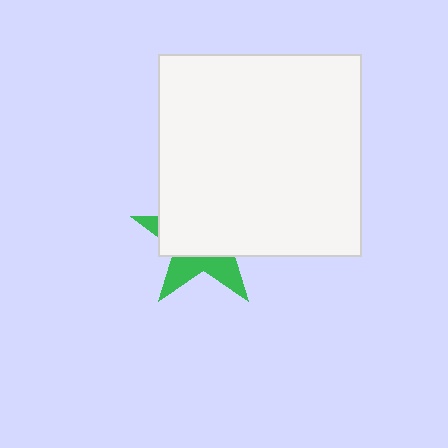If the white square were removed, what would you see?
You would see the complete green star.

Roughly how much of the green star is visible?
A small part of it is visible (roughly 33%).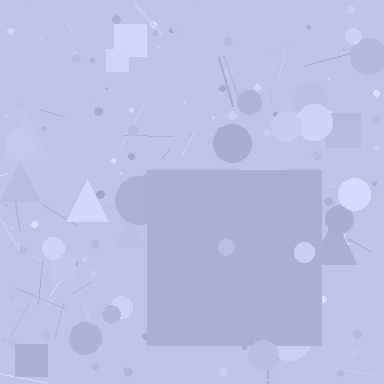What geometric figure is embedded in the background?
A square is embedded in the background.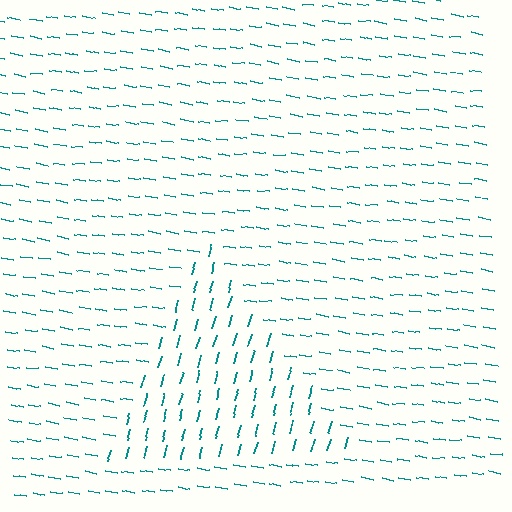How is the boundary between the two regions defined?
The boundary is defined purely by a change in line orientation (approximately 84 degrees difference). All lines are the same color and thickness.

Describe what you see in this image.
The image is filled with small teal line segments. A triangle region in the image has lines oriented differently from the surrounding lines, creating a visible texture boundary.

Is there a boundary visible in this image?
Yes, there is a texture boundary formed by a change in line orientation.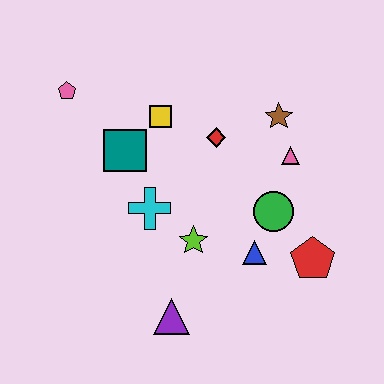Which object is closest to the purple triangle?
The lime star is closest to the purple triangle.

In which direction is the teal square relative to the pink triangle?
The teal square is to the left of the pink triangle.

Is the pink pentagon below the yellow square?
No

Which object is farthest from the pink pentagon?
The red pentagon is farthest from the pink pentagon.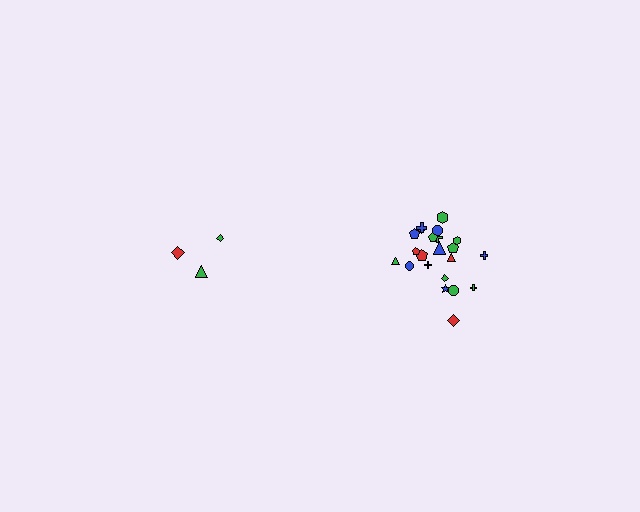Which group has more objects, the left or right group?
The right group.